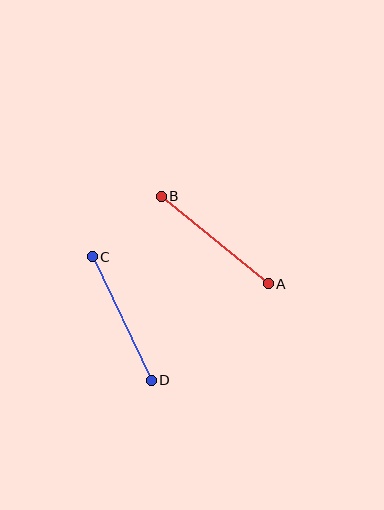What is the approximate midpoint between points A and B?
The midpoint is at approximately (215, 240) pixels.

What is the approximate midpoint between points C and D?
The midpoint is at approximately (122, 319) pixels.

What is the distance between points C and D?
The distance is approximately 137 pixels.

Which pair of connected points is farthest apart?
Points A and B are farthest apart.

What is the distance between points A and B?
The distance is approximately 138 pixels.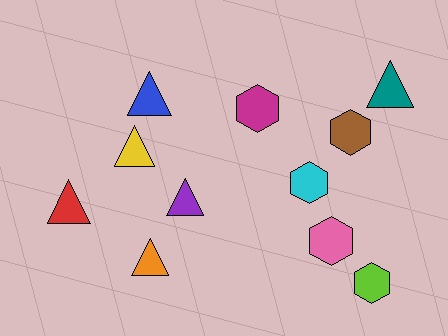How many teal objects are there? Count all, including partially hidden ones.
There is 1 teal object.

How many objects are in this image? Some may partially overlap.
There are 11 objects.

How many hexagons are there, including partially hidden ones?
There are 5 hexagons.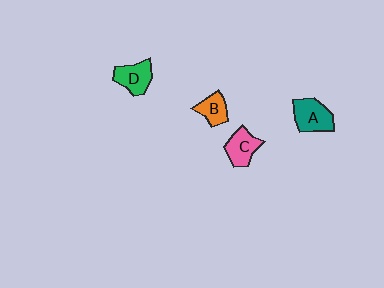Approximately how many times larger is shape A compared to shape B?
Approximately 1.5 times.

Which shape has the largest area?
Shape A (teal).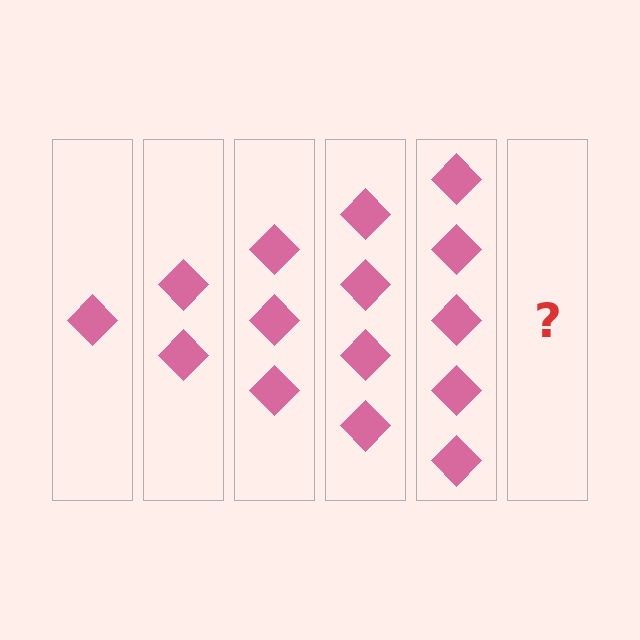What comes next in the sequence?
The next element should be 6 diamonds.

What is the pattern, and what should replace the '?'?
The pattern is that each step adds one more diamond. The '?' should be 6 diamonds.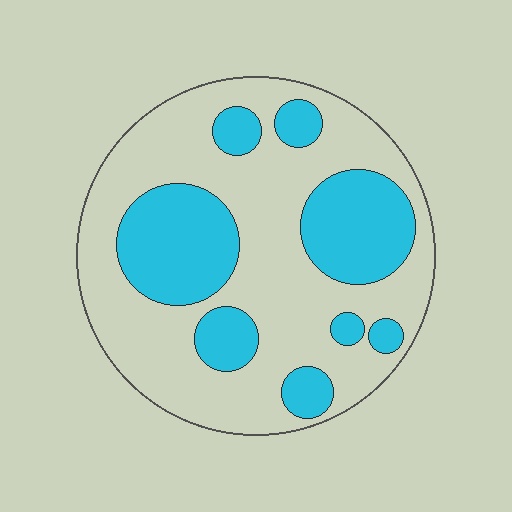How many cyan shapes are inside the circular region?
8.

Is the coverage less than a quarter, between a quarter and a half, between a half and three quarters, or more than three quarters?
Between a quarter and a half.